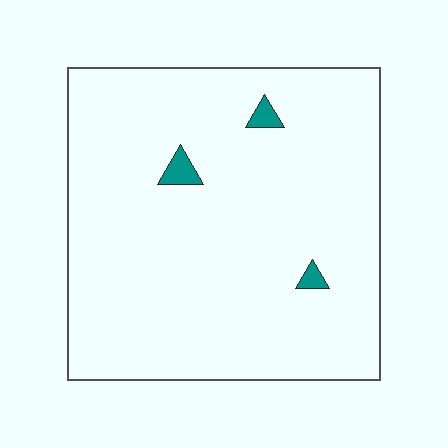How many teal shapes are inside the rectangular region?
3.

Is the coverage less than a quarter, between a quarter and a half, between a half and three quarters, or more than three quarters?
Less than a quarter.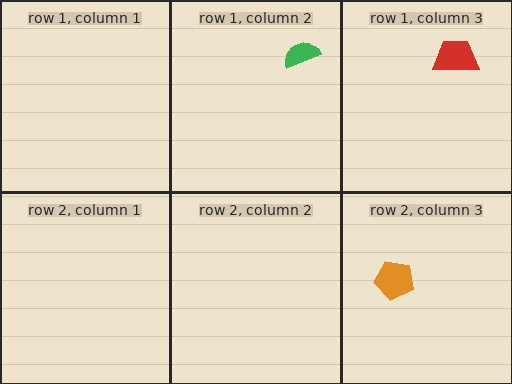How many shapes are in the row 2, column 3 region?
1.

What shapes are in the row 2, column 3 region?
The orange pentagon.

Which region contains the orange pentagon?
The row 2, column 3 region.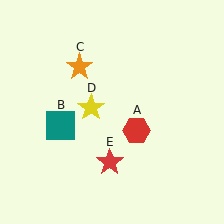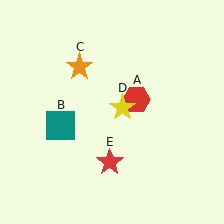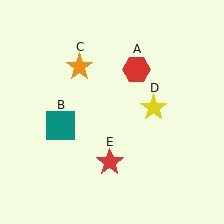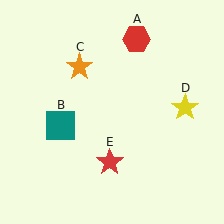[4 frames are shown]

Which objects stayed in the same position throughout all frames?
Teal square (object B) and orange star (object C) and red star (object E) remained stationary.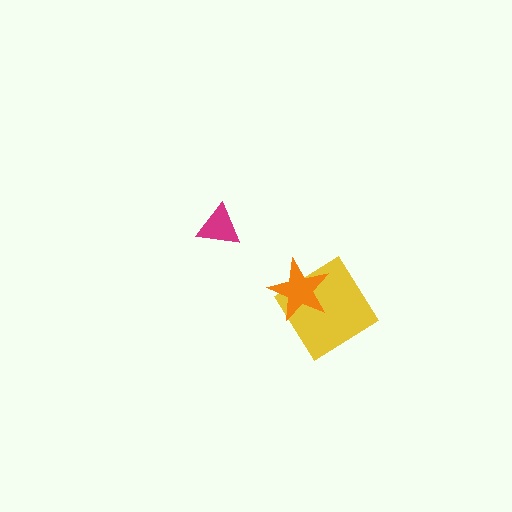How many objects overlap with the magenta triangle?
0 objects overlap with the magenta triangle.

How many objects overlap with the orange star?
1 object overlaps with the orange star.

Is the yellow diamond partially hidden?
Yes, it is partially covered by another shape.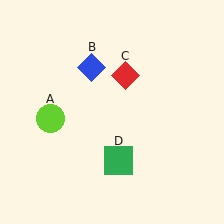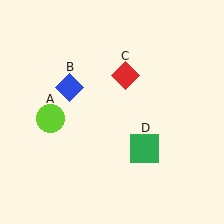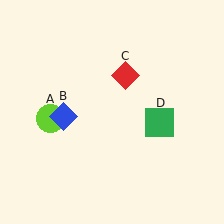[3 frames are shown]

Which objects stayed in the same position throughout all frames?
Lime circle (object A) and red diamond (object C) remained stationary.